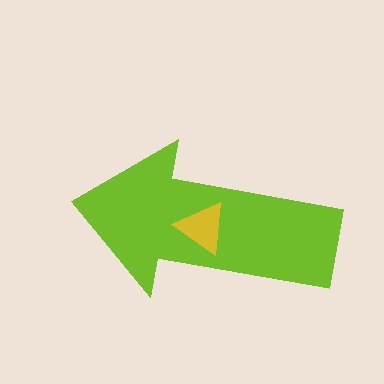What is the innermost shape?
The yellow triangle.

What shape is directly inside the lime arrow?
The yellow triangle.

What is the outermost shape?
The lime arrow.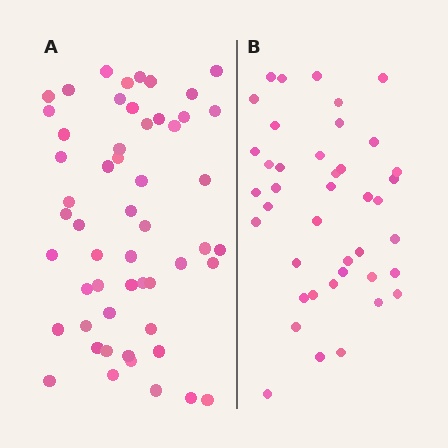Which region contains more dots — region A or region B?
Region A (the left region) has more dots.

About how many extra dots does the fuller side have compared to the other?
Region A has approximately 15 more dots than region B.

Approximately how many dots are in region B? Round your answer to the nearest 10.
About 40 dots. (The exact count is 41, which rounds to 40.)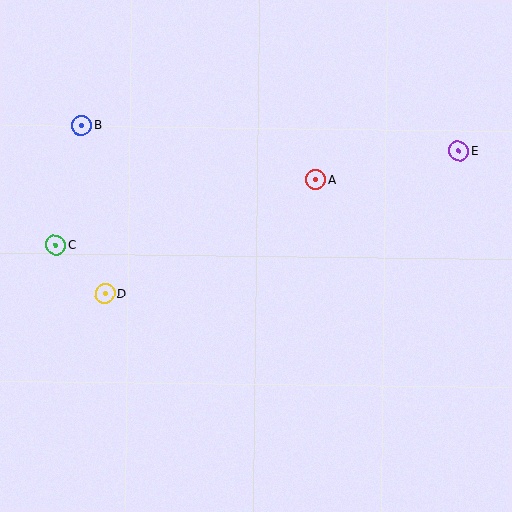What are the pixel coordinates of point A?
Point A is at (316, 180).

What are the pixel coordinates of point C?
Point C is at (56, 245).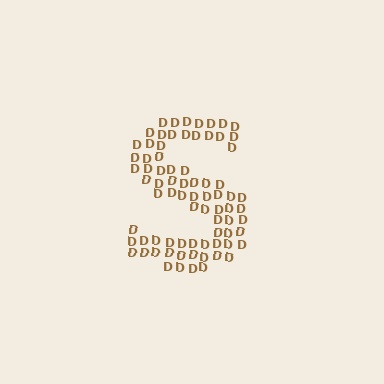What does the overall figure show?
The overall figure shows the letter S.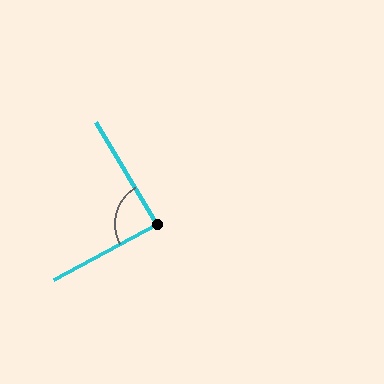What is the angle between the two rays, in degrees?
Approximately 88 degrees.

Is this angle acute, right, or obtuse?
It is approximately a right angle.